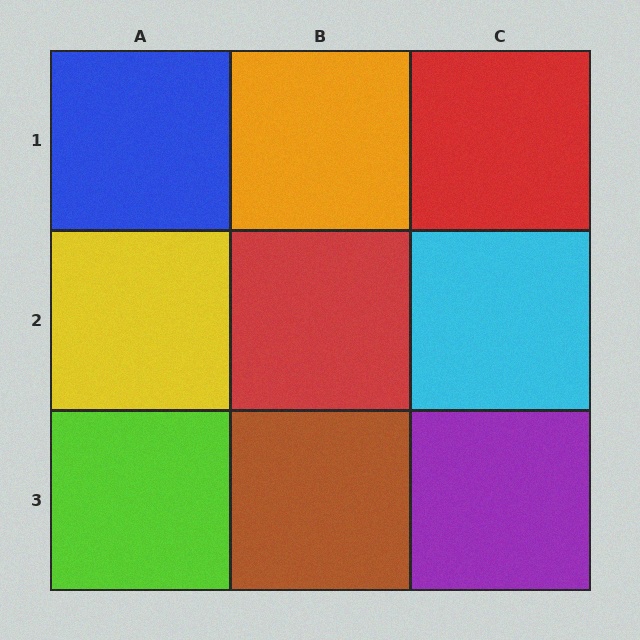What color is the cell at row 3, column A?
Lime.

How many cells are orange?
1 cell is orange.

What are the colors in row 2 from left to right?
Yellow, red, cyan.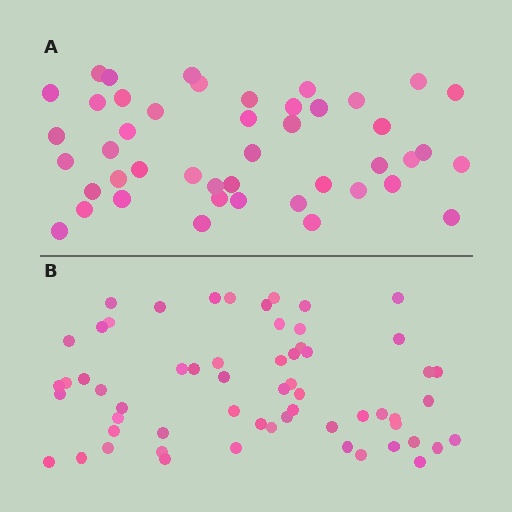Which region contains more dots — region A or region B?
Region B (the bottom region) has more dots.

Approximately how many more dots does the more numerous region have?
Region B has approximately 15 more dots than region A.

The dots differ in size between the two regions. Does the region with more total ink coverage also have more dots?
No. Region A has more total ink coverage because its dots are larger, but region B actually contains more individual dots. Total area can be misleading — the number of items is what matters here.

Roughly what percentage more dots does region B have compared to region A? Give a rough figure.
About 35% more.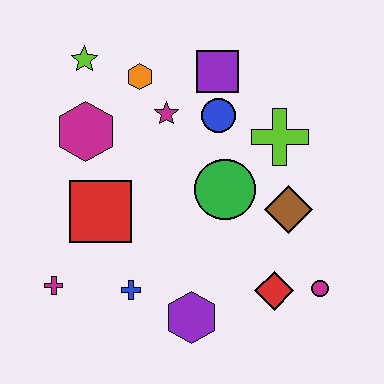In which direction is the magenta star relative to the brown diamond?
The magenta star is to the left of the brown diamond.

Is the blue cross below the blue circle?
Yes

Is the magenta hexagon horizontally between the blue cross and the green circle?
No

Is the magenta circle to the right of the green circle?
Yes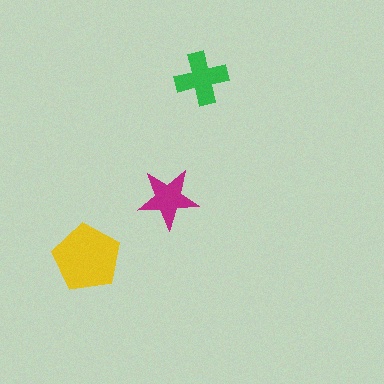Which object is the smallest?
The magenta star.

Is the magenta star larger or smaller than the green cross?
Smaller.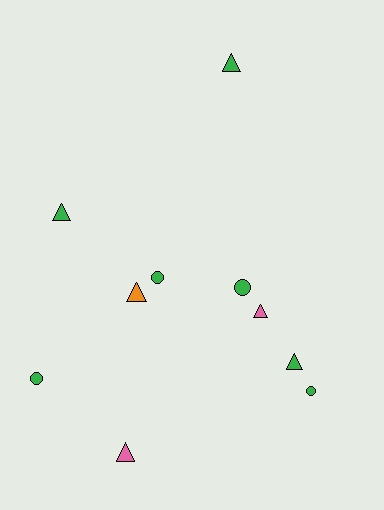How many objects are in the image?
There are 10 objects.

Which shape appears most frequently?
Triangle, with 6 objects.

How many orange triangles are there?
There is 1 orange triangle.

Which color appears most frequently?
Green, with 7 objects.